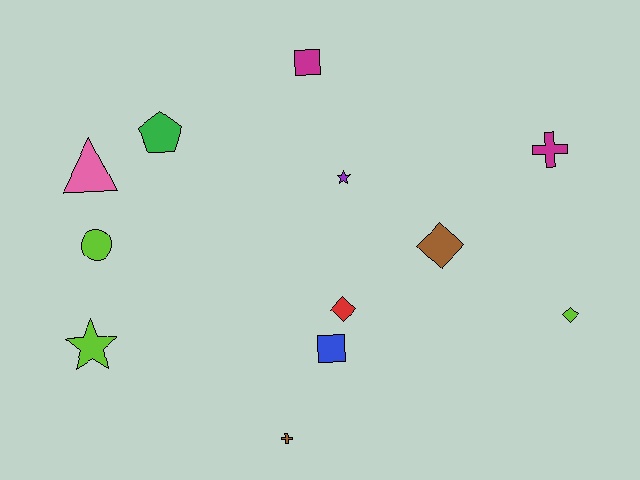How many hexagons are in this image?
There are no hexagons.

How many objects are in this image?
There are 12 objects.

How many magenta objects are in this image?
There are 2 magenta objects.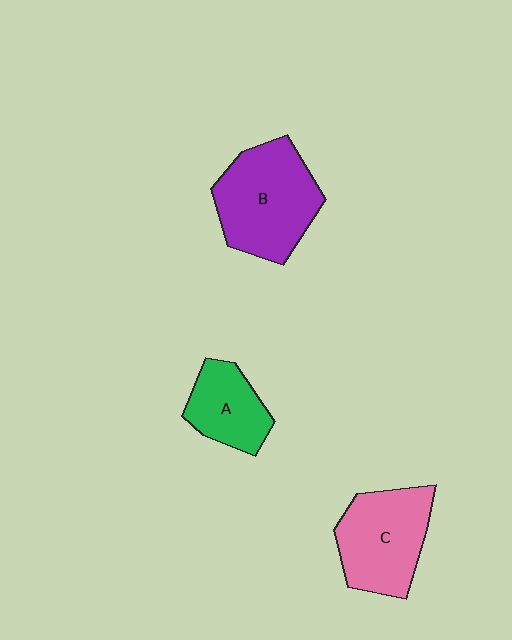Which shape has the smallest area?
Shape A (green).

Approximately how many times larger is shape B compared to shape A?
Approximately 1.7 times.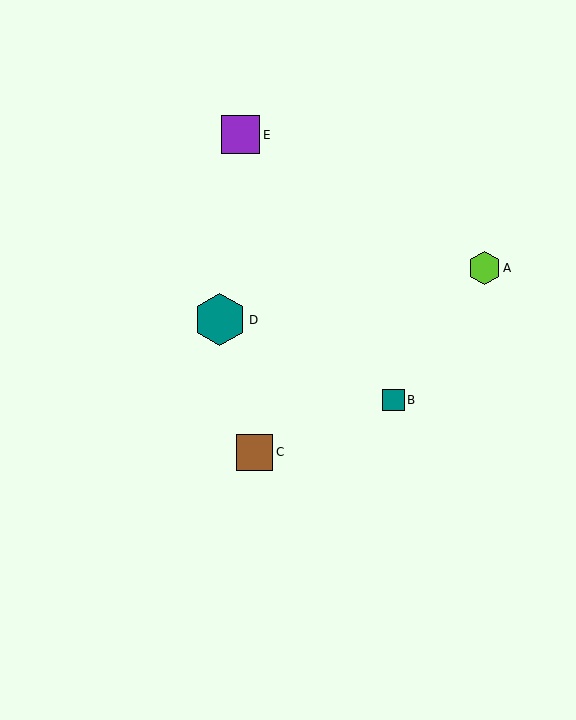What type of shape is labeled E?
Shape E is a purple square.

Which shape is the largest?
The teal hexagon (labeled D) is the largest.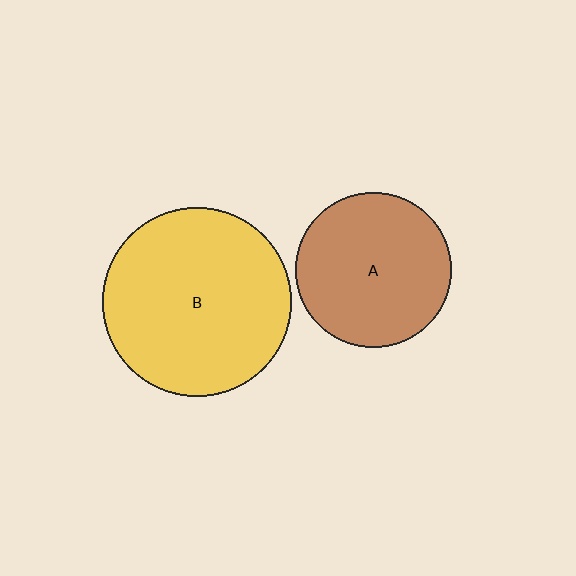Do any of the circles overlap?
No, none of the circles overlap.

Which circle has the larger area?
Circle B (yellow).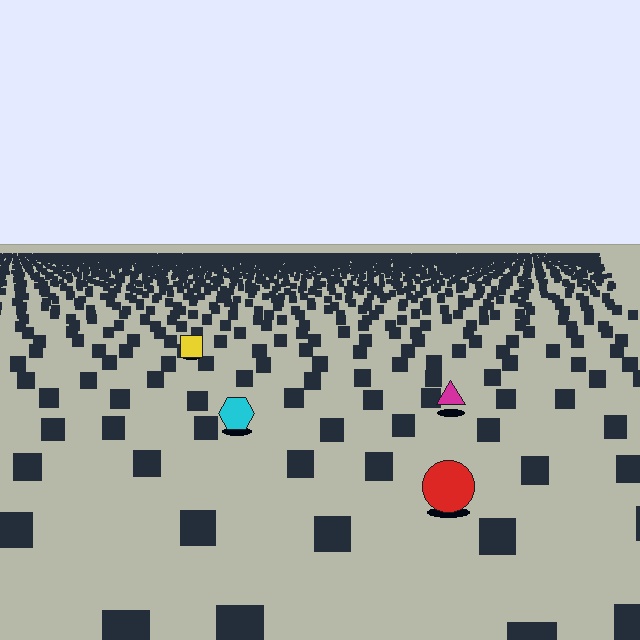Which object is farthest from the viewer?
The yellow square is farthest from the viewer. It appears smaller and the ground texture around it is denser.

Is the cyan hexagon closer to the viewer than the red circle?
No. The red circle is closer — you can tell from the texture gradient: the ground texture is coarser near it.